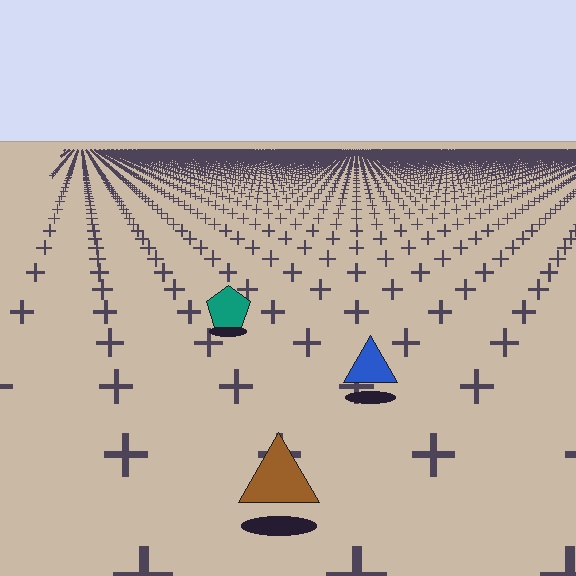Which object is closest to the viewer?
The brown triangle is closest. The texture marks near it are larger and more spread out.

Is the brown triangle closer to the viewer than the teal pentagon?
Yes. The brown triangle is closer — you can tell from the texture gradient: the ground texture is coarser near it.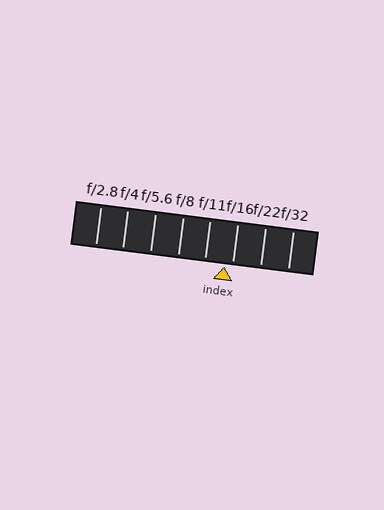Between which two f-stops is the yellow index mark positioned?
The index mark is between f/11 and f/16.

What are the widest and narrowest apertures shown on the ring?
The widest aperture shown is f/2.8 and the narrowest is f/32.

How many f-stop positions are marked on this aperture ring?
There are 8 f-stop positions marked.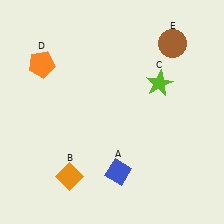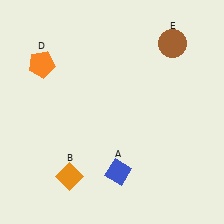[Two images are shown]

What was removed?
The lime star (C) was removed in Image 2.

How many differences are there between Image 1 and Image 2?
There is 1 difference between the two images.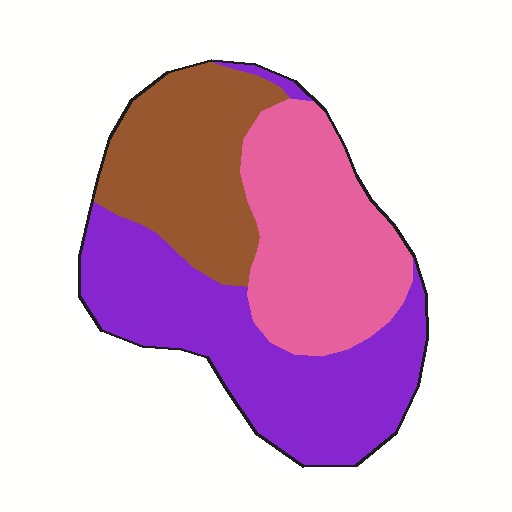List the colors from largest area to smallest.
From largest to smallest: purple, pink, brown.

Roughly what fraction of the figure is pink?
Pink takes up about one third (1/3) of the figure.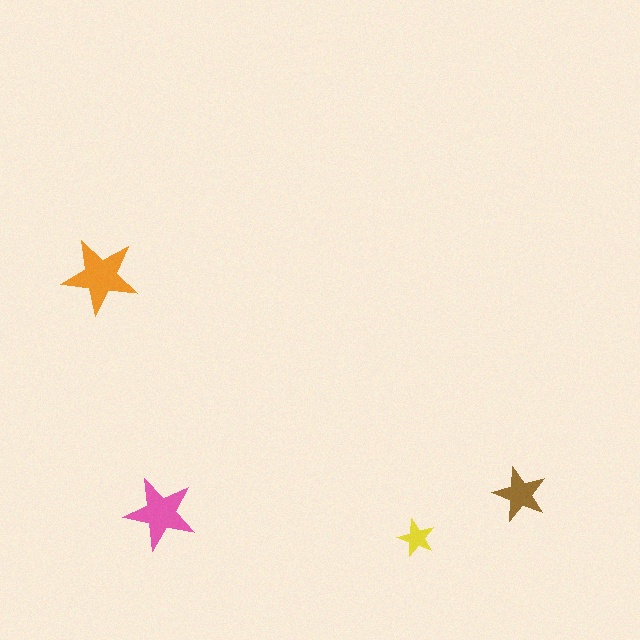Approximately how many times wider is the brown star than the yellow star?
About 1.5 times wider.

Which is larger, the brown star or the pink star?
The pink one.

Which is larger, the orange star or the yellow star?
The orange one.